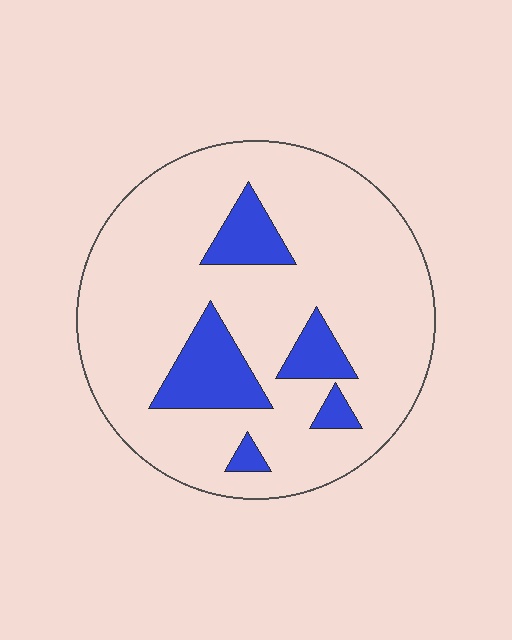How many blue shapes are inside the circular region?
5.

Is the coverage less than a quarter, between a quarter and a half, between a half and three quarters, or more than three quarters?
Less than a quarter.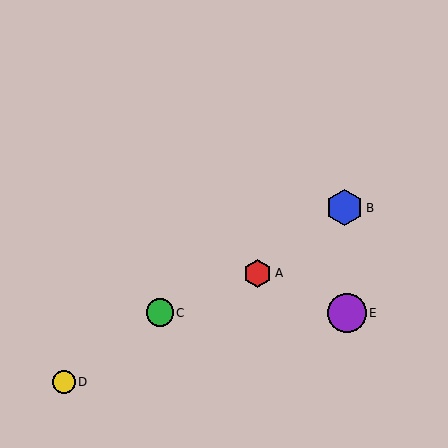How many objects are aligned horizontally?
2 objects (C, E) are aligned horizontally.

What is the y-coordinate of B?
Object B is at y≈208.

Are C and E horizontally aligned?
Yes, both are at y≈313.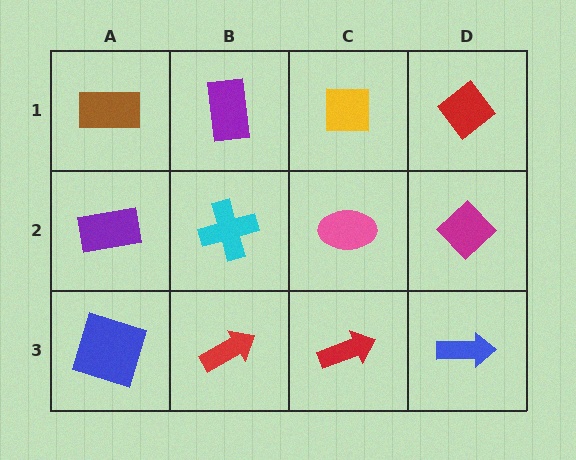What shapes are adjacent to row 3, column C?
A pink ellipse (row 2, column C), a red arrow (row 3, column B), a blue arrow (row 3, column D).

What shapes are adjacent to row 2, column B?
A purple rectangle (row 1, column B), a red arrow (row 3, column B), a purple rectangle (row 2, column A), a pink ellipse (row 2, column C).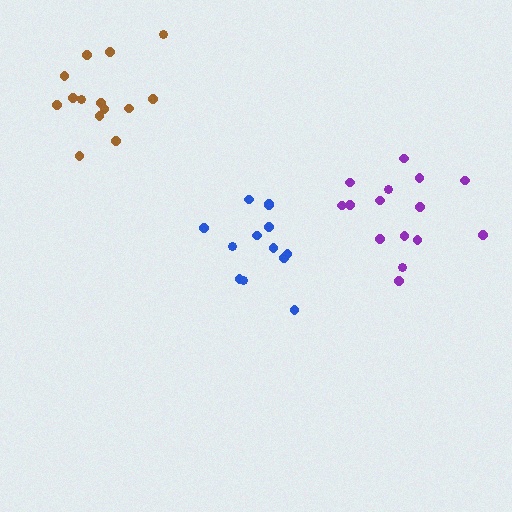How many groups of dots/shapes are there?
There are 3 groups.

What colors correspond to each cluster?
The clusters are colored: purple, brown, blue.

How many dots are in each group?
Group 1: 15 dots, Group 2: 14 dots, Group 3: 13 dots (42 total).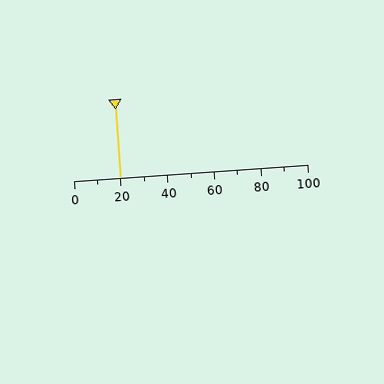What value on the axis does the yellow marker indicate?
The marker indicates approximately 20.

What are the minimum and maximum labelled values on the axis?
The axis runs from 0 to 100.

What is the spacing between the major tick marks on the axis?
The major ticks are spaced 20 apart.